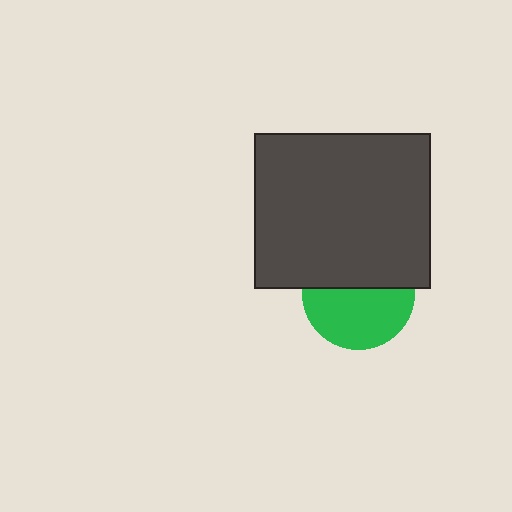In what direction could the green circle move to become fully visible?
The green circle could move down. That would shift it out from behind the dark gray rectangle entirely.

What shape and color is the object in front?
The object in front is a dark gray rectangle.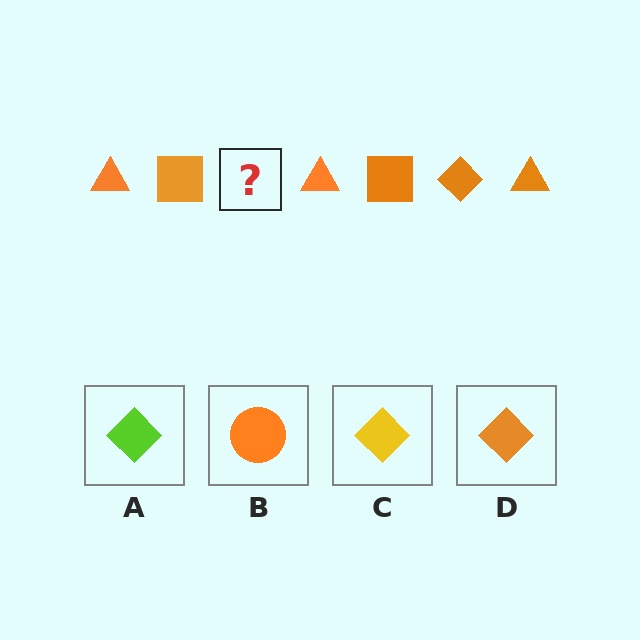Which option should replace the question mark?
Option D.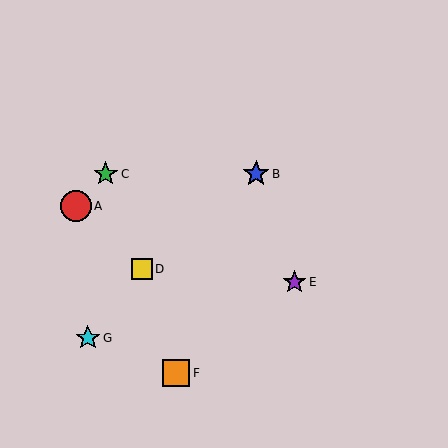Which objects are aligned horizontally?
Objects B, C are aligned horizontally.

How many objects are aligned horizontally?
2 objects (B, C) are aligned horizontally.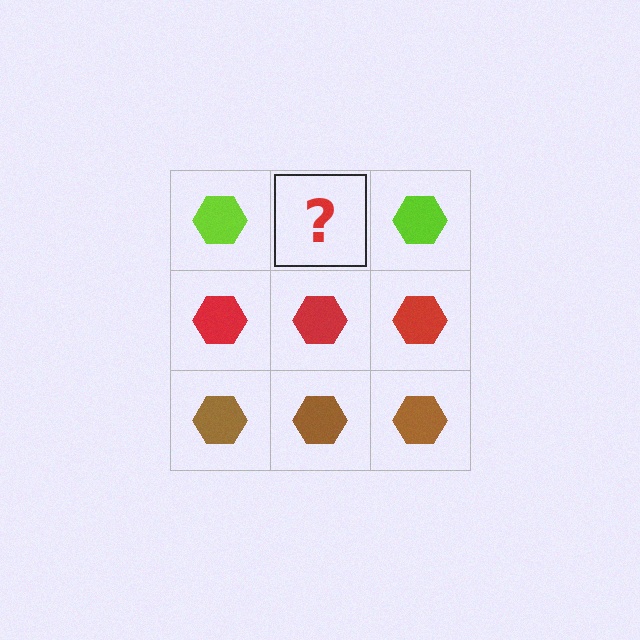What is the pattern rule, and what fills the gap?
The rule is that each row has a consistent color. The gap should be filled with a lime hexagon.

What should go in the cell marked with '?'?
The missing cell should contain a lime hexagon.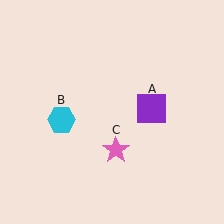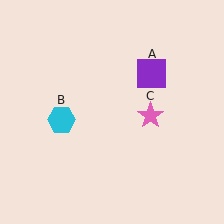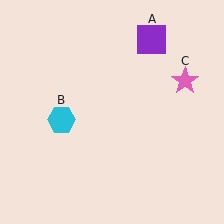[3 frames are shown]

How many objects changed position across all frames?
2 objects changed position: purple square (object A), pink star (object C).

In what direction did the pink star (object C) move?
The pink star (object C) moved up and to the right.